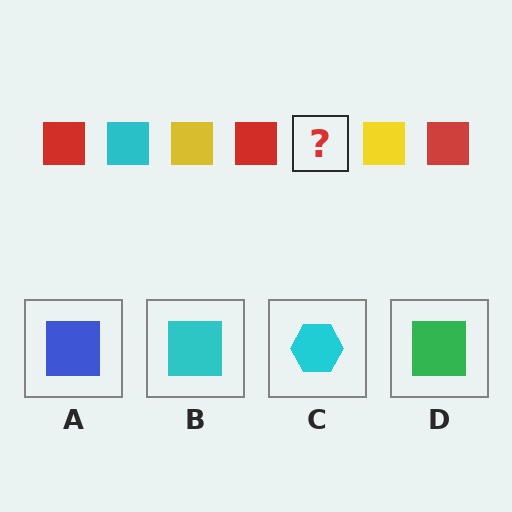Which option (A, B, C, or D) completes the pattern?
B.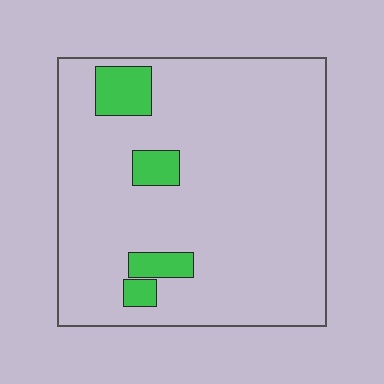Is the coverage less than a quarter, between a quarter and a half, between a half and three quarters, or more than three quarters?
Less than a quarter.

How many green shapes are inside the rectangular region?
4.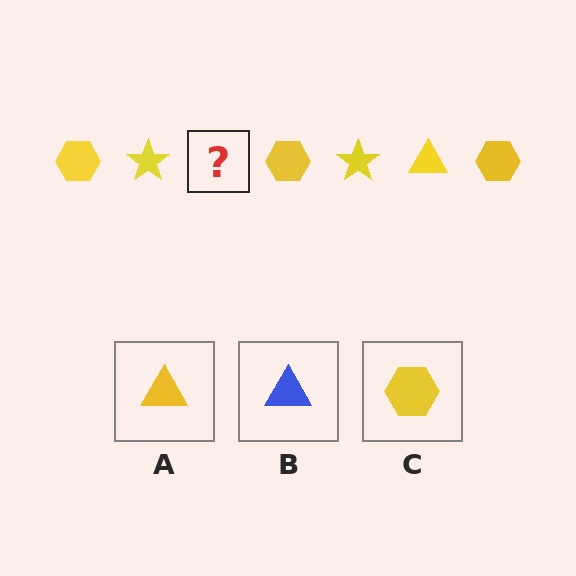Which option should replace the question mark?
Option A.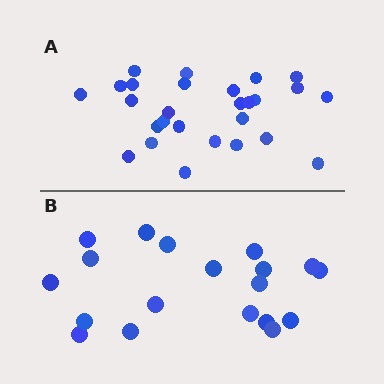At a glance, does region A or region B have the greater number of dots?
Region A (the top region) has more dots.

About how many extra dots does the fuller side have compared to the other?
Region A has roughly 8 or so more dots than region B.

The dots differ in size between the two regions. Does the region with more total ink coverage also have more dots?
No. Region B has more total ink coverage because its dots are larger, but region A actually contains more individual dots. Total area can be misleading — the number of items is what matters here.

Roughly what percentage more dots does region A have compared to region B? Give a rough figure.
About 40% more.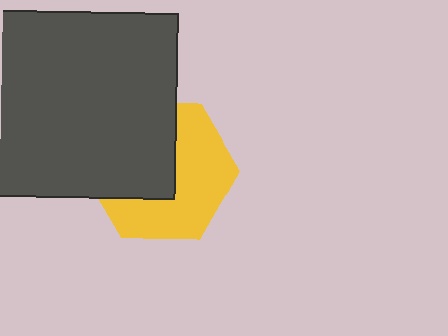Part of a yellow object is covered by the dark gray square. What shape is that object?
It is a hexagon.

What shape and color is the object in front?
The object in front is a dark gray square.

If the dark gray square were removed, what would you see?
You would see the complete yellow hexagon.